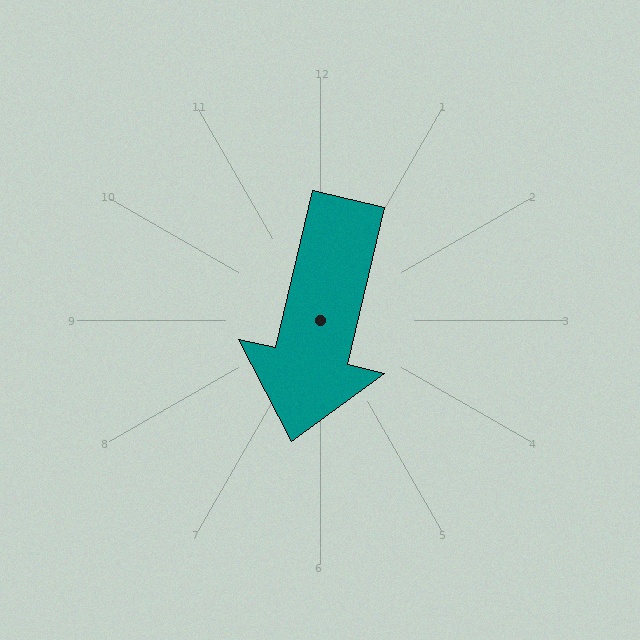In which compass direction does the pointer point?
South.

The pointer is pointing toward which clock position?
Roughly 6 o'clock.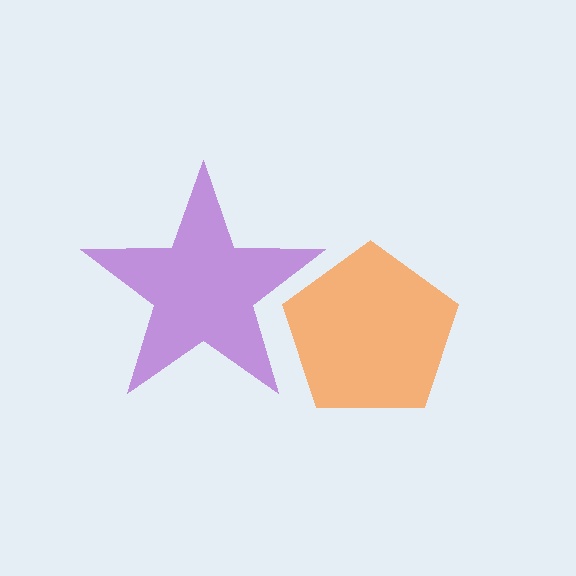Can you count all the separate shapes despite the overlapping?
Yes, there are 2 separate shapes.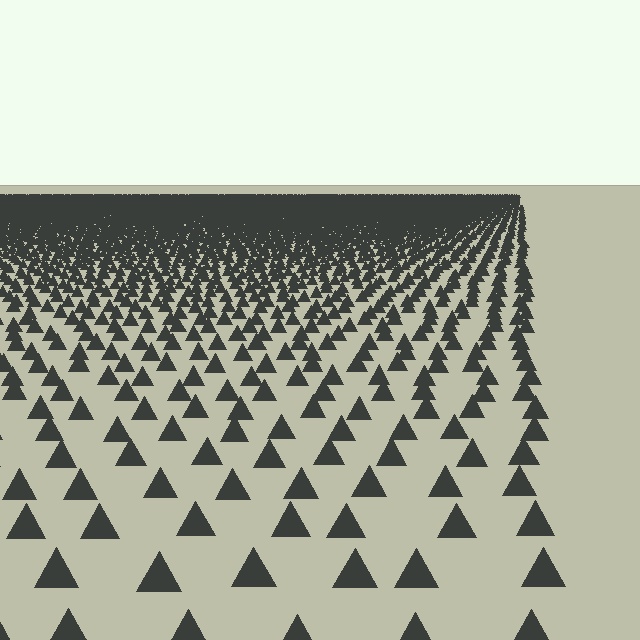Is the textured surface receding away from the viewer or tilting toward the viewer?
The surface is receding away from the viewer. Texture elements get smaller and denser toward the top.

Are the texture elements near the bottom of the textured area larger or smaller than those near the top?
Larger. Near the bottom, elements are closer to the viewer and appear at a bigger on-screen size.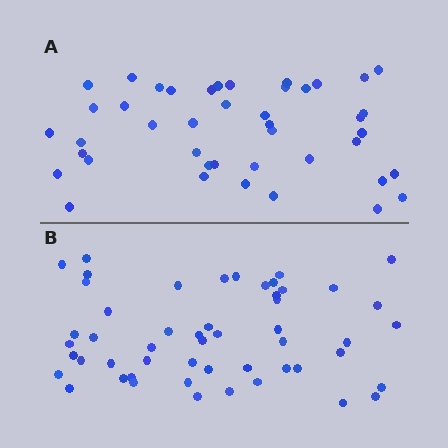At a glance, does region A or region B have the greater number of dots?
Region B (the bottom region) has more dots.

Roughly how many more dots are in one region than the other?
Region B has roughly 8 or so more dots than region A.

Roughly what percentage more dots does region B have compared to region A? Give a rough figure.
About 20% more.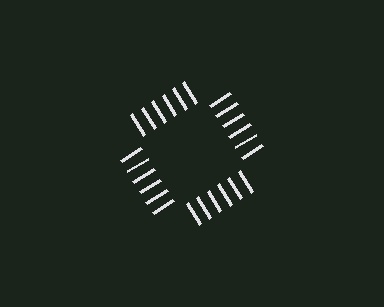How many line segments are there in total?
24 — 6 along each of the 4 edges.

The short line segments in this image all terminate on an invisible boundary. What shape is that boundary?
An illusory square — the line segments terminate on its edges but no continuous stroke is drawn.